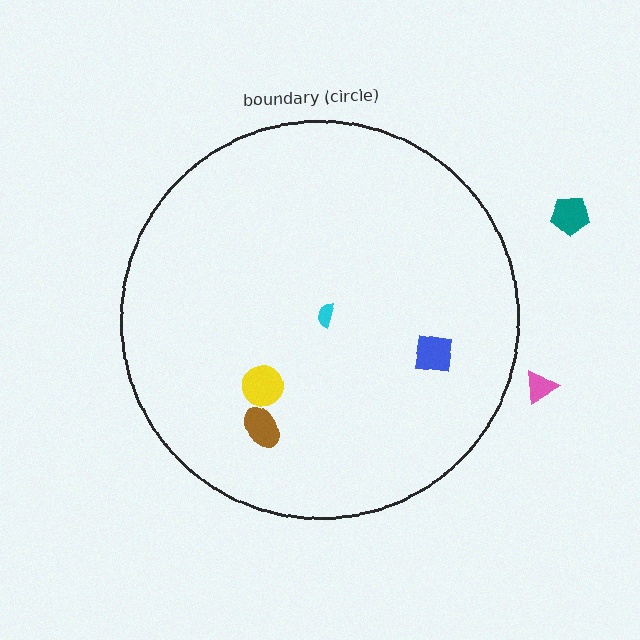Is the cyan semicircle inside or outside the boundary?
Inside.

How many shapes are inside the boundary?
4 inside, 2 outside.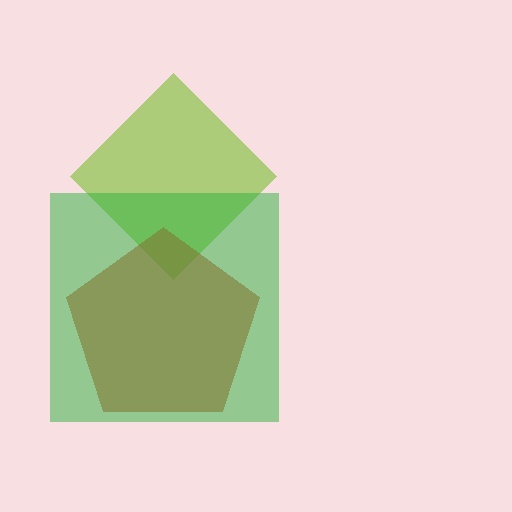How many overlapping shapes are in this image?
There are 3 overlapping shapes in the image.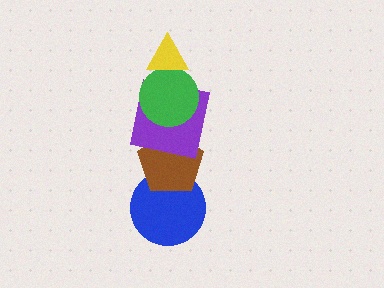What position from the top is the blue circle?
The blue circle is 5th from the top.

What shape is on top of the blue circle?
The brown pentagon is on top of the blue circle.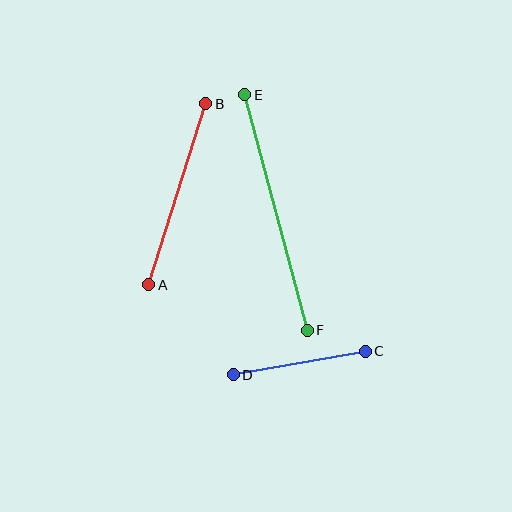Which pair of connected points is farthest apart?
Points E and F are farthest apart.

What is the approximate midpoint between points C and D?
The midpoint is at approximately (299, 363) pixels.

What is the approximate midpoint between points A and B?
The midpoint is at approximately (177, 194) pixels.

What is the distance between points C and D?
The distance is approximately 134 pixels.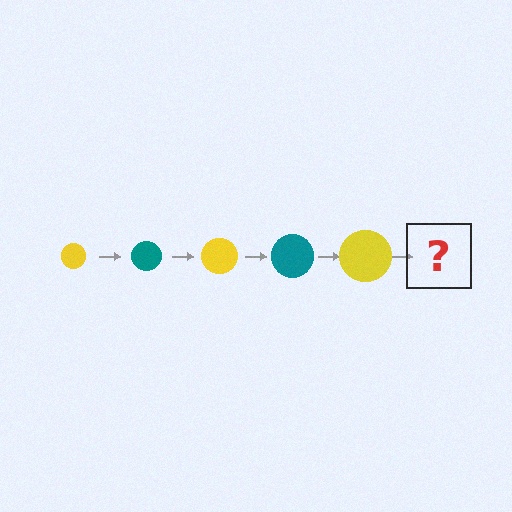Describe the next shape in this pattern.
It should be a teal circle, larger than the previous one.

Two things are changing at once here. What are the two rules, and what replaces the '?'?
The two rules are that the circle grows larger each step and the color cycles through yellow and teal. The '?' should be a teal circle, larger than the previous one.